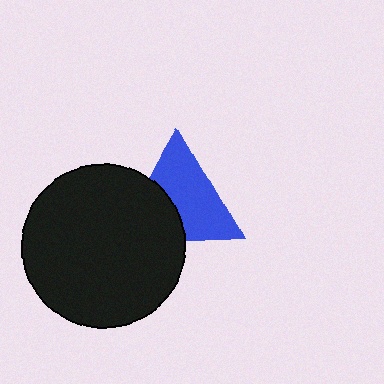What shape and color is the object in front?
The object in front is a black circle.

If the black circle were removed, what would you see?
You would see the complete blue triangle.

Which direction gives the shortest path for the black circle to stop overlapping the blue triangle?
Moving toward the lower-left gives the shortest separation.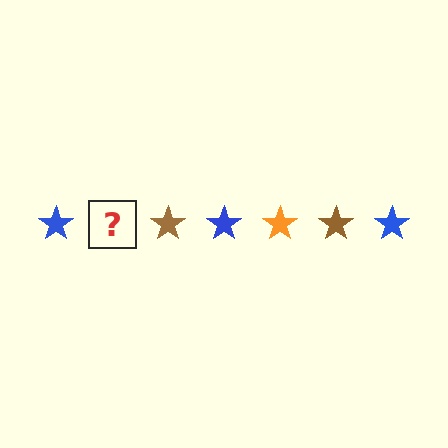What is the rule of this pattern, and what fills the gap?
The rule is that the pattern cycles through blue, orange, brown stars. The gap should be filled with an orange star.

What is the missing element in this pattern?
The missing element is an orange star.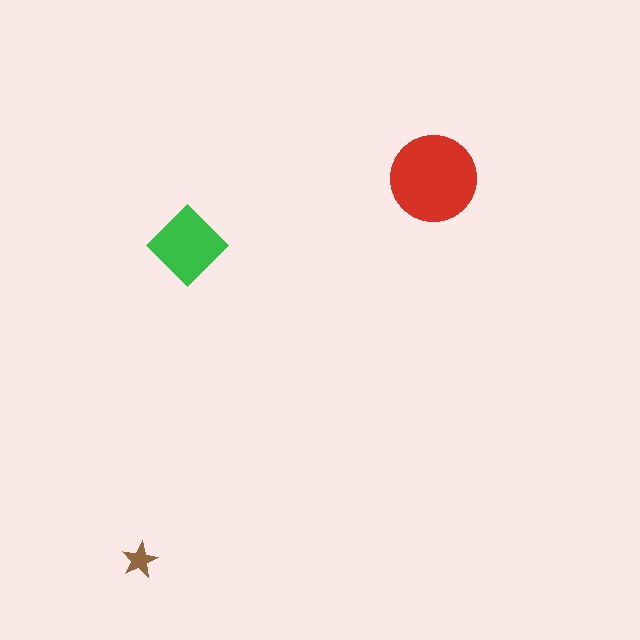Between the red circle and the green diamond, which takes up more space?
The red circle.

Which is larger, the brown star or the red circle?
The red circle.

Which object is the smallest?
The brown star.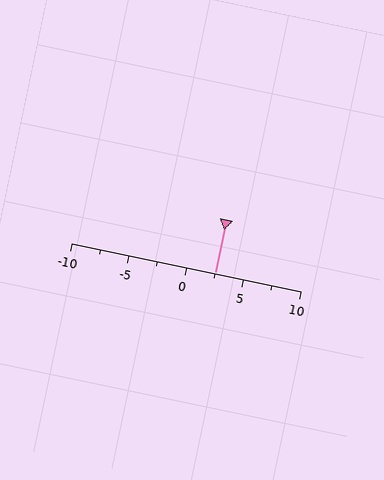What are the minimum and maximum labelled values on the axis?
The axis runs from -10 to 10.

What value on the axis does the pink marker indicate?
The marker indicates approximately 2.5.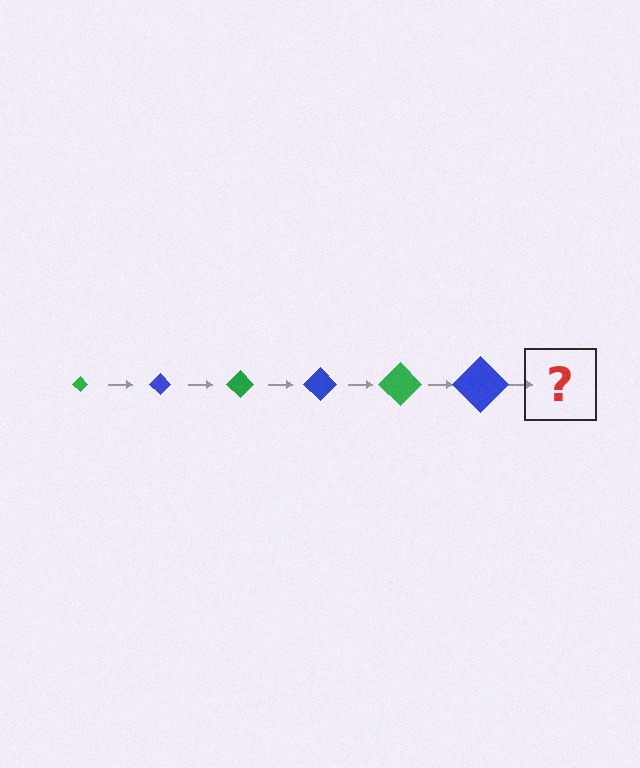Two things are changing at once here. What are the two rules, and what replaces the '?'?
The two rules are that the diamond grows larger each step and the color cycles through green and blue. The '?' should be a green diamond, larger than the previous one.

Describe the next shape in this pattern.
It should be a green diamond, larger than the previous one.